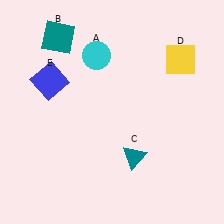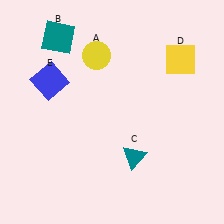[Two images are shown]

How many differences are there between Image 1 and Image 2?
There is 1 difference between the two images.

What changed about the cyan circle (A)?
In Image 1, A is cyan. In Image 2, it changed to yellow.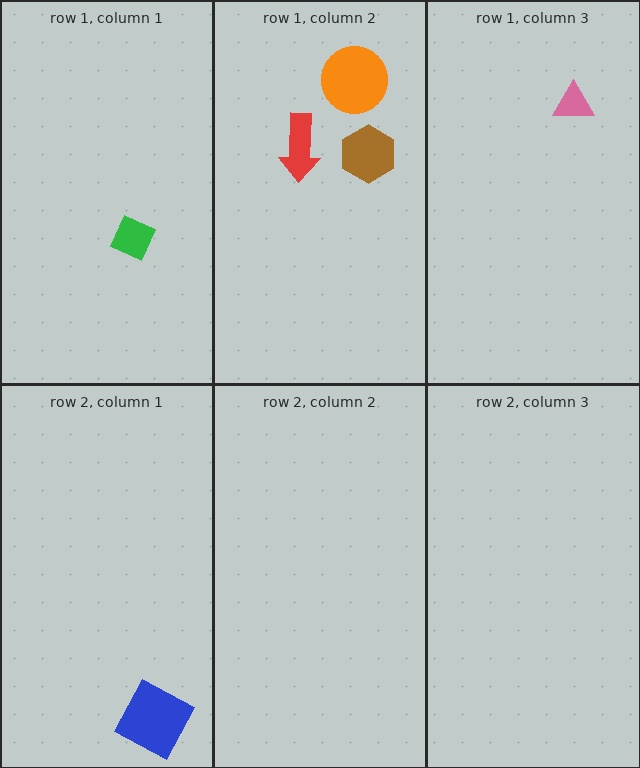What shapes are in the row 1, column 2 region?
The brown hexagon, the orange circle, the red arrow.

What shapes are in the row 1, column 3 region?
The pink triangle.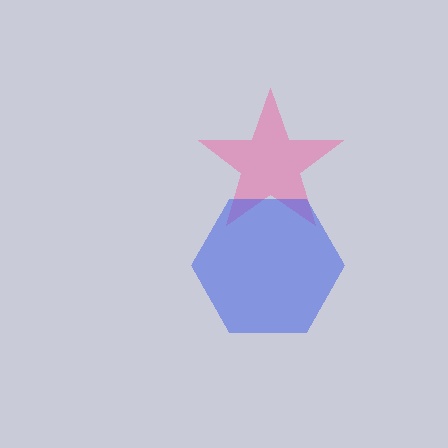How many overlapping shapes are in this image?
There are 2 overlapping shapes in the image.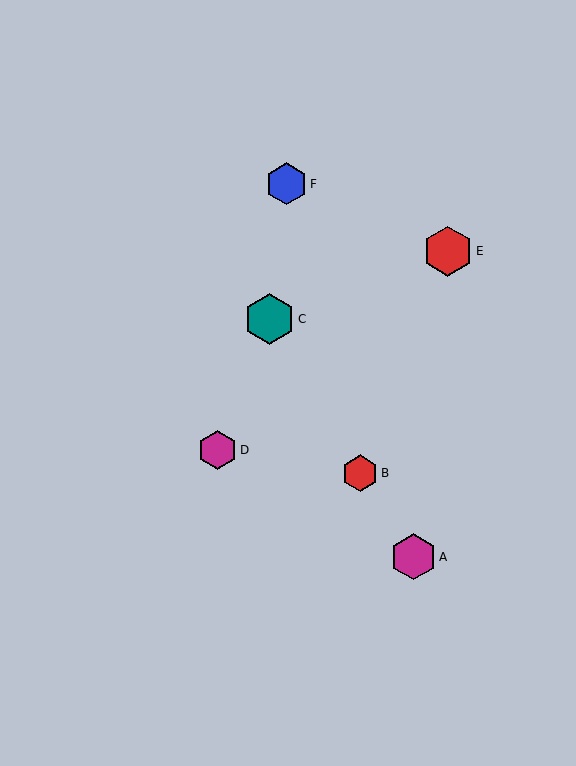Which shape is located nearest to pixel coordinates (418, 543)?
The magenta hexagon (labeled A) at (413, 557) is nearest to that location.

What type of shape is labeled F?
Shape F is a blue hexagon.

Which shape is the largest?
The teal hexagon (labeled C) is the largest.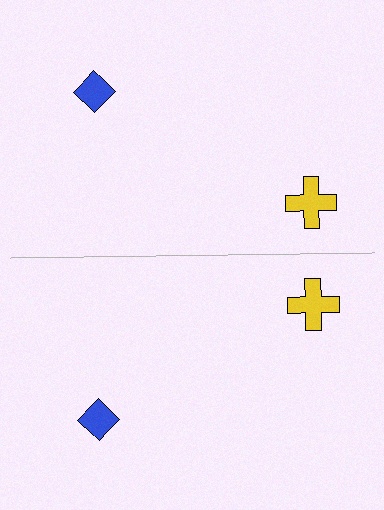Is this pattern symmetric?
Yes, this pattern has bilateral (reflection) symmetry.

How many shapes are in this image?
There are 4 shapes in this image.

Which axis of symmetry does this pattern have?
The pattern has a horizontal axis of symmetry running through the center of the image.